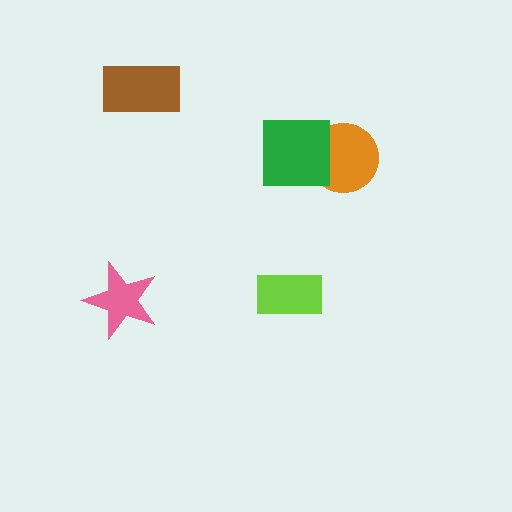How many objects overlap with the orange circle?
1 object overlaps with the orange circle.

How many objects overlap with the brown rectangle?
0 objects overlap with the brown rectangle.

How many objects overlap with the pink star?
0 objects overlap with the pink star.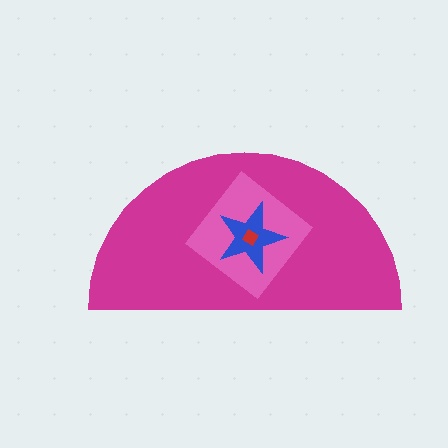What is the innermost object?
The red diamond.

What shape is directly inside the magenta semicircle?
The pink diamond.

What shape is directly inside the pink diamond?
The blue star.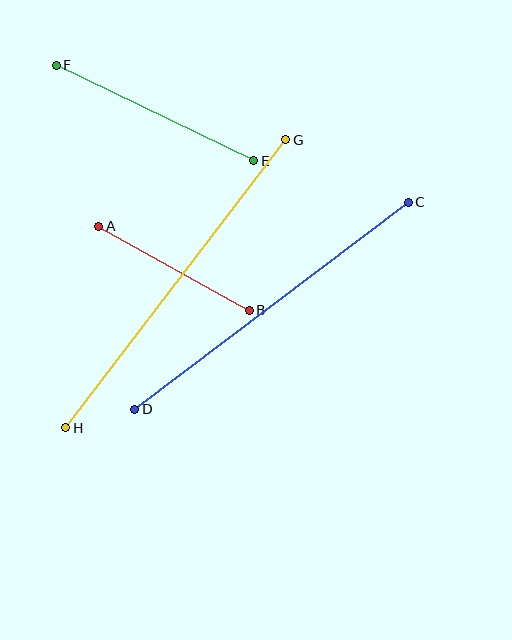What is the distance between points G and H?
The distance is approximately 362 pixels.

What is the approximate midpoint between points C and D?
The midpoint is at approximately (272, 306) pixels.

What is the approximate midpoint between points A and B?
The midpoint is at approximately (174, 268) pixels.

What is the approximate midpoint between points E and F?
The midpoint is at approximately (155, 113) pixels.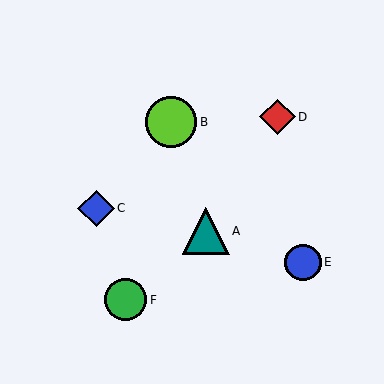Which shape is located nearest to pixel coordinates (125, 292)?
The green circle (labeled F) at (126, 300) is nearest to that location.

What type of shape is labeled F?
Shape F is a green circle.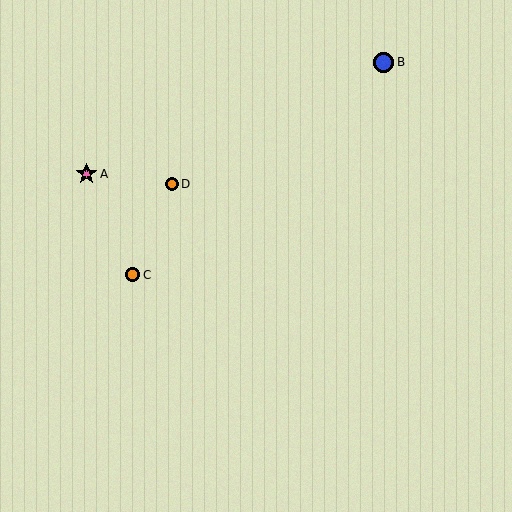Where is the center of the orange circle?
The center of the orange circle is at (172, 184).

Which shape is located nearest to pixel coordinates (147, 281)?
The orange circle (labeled C) at (133, 275) is nearest to that location.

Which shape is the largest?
The pink star (labeled A) is the largest.